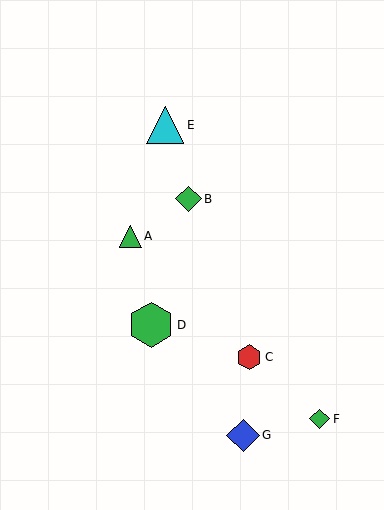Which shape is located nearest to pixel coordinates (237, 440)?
The blue diamond (labeled G) at (243, 435) is nearest to that location.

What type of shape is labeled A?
Shape A is a green triangle.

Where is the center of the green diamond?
The center of the green diamond is at (188, 199).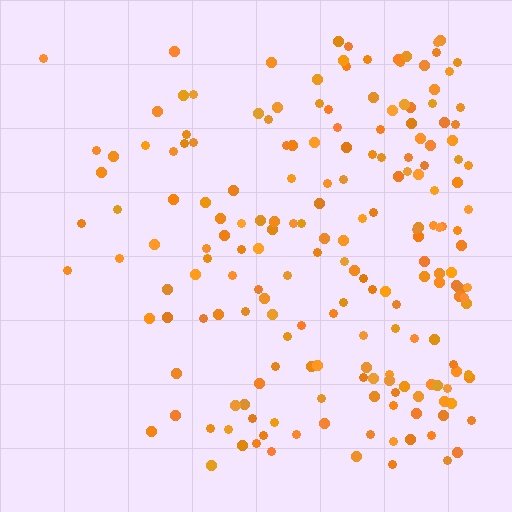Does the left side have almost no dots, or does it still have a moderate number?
Still a moderate number, just noticeably fewer than the right.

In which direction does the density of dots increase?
From left to right, with the right side densest.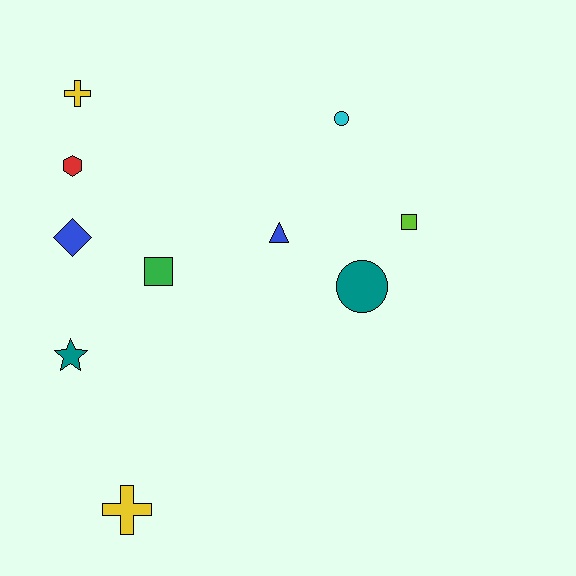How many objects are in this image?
There are 10 objects.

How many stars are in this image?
There is 1 star.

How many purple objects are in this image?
There are no purple objects.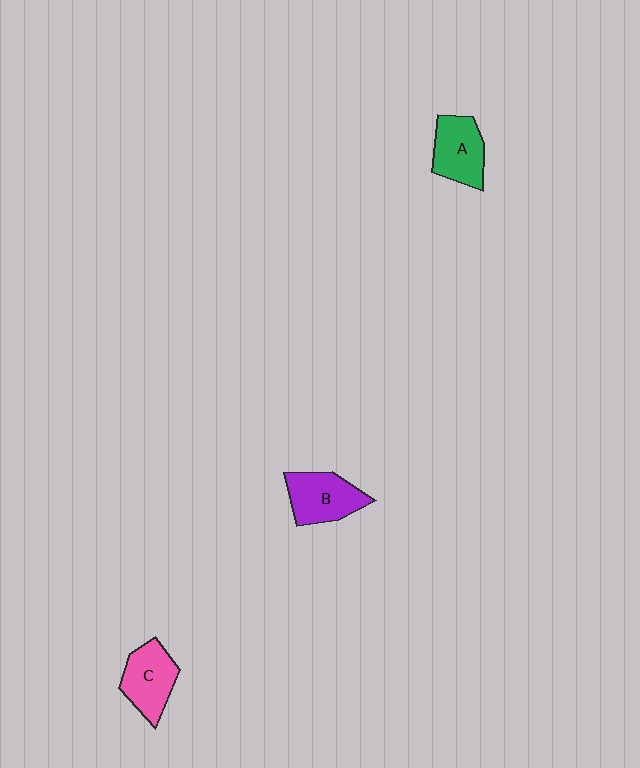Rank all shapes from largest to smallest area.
From largest to smallest: B (purple), C (pink), A (green).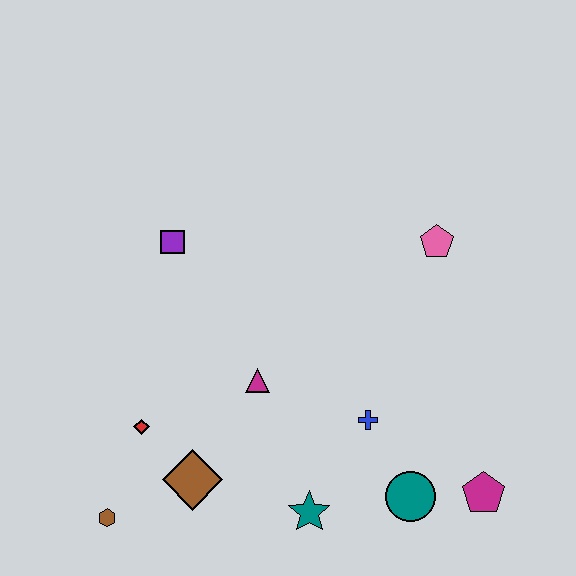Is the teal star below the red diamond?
Yes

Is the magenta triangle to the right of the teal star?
No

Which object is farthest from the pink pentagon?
The brown hexagon is farthest from the pink pentagon.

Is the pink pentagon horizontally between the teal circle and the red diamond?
No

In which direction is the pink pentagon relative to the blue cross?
The pink pentagon is above the blue cross.